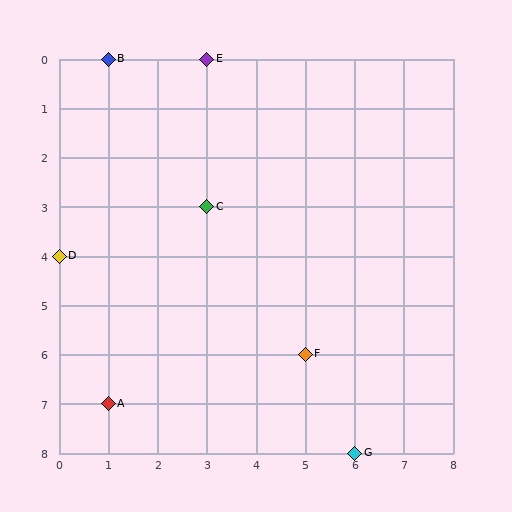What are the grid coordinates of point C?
Point C is at grid coordinates (3, 3).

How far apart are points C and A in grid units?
Points C and A are 2 columns and 4 rows apart (about 4.5 grid units diagonally).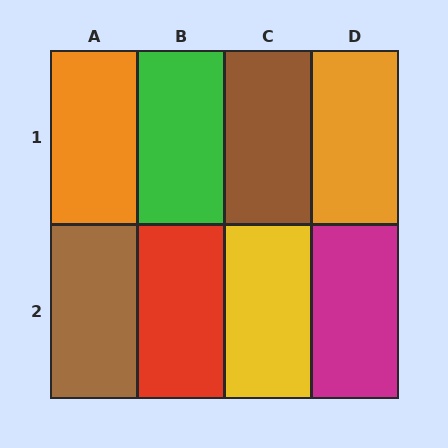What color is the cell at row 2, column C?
Yellow.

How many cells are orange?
2 cells are orange.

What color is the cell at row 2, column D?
Magenta.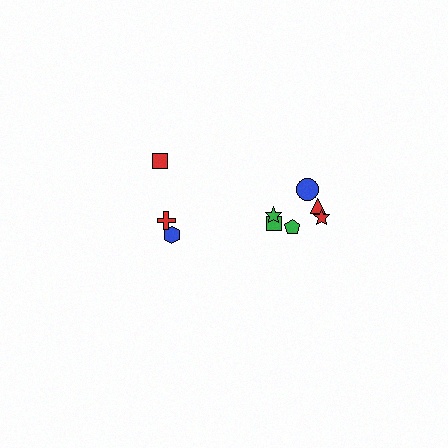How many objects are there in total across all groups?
There are 9 objects.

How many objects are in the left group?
There are 3 objects.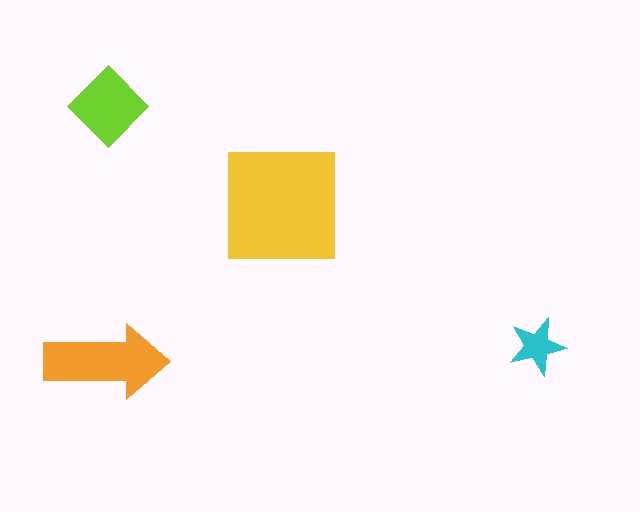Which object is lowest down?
The orange arrow is bottommost.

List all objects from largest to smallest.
The yellow square, the orange arrow, the lime diamond, the cyan star.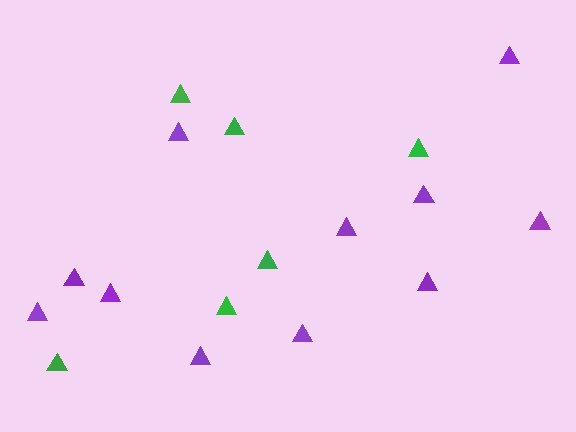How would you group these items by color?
There are 2 groups: one group of green triangles (6) and one group of purple triangles (11).